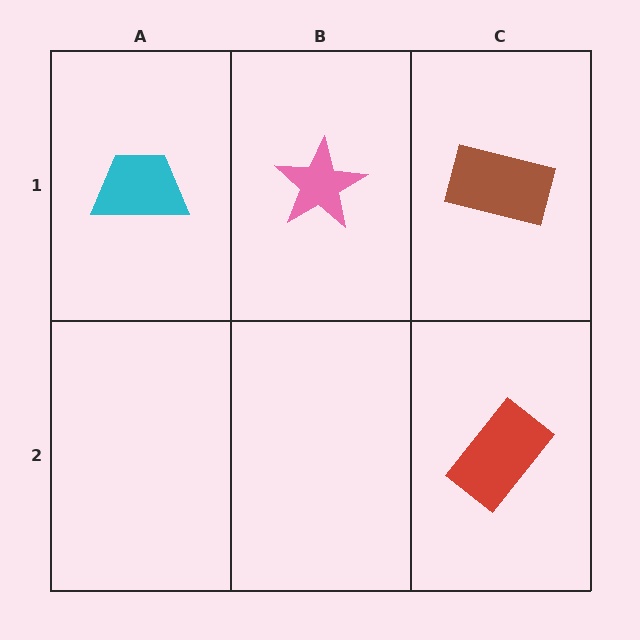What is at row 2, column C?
A red rectangle.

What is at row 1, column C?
A brown rectangle.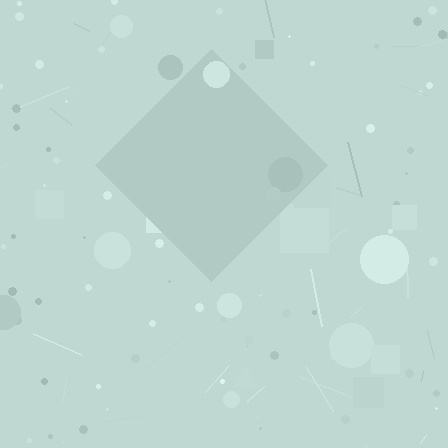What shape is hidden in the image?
A diamond is hidden in the image.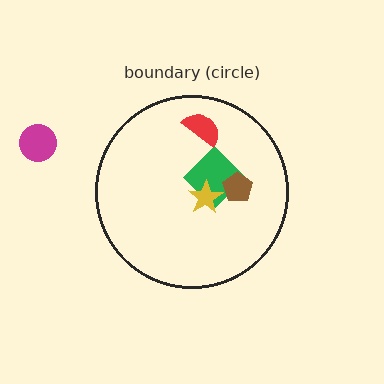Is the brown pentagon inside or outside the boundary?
Inside.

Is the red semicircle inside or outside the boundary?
Inside.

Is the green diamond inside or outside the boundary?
Inside.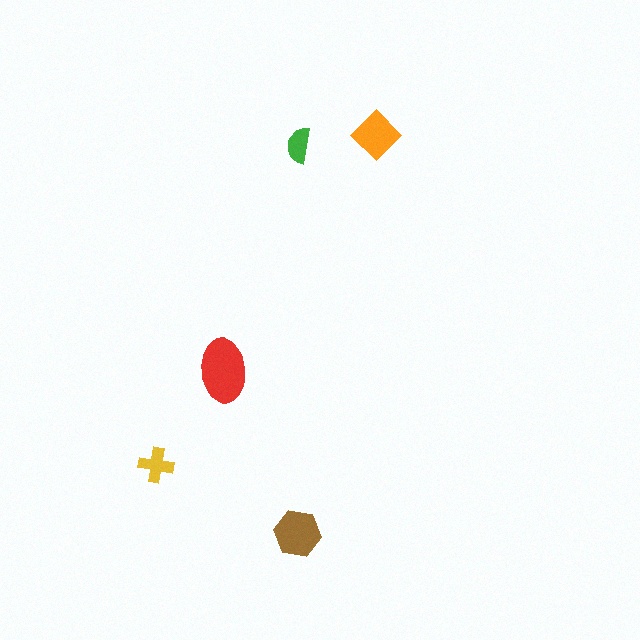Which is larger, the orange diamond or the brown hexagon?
The brown hexagon.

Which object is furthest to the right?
The orange diamond is rightmost.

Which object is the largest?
The red ellipse.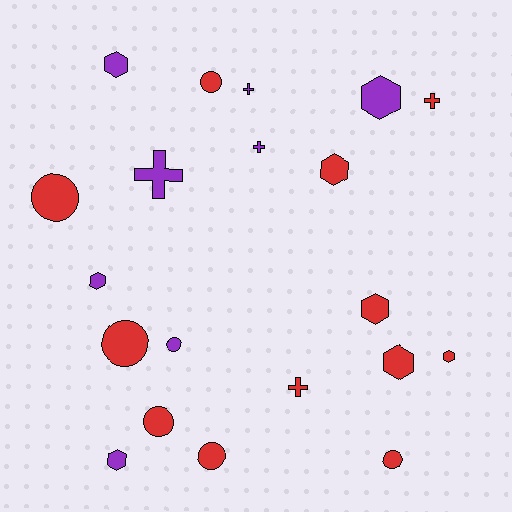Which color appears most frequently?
Red, with 12 objects.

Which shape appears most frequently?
Hexagon, with 8 objects.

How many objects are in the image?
There are 20 objects.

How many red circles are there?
There are 6 red circles.